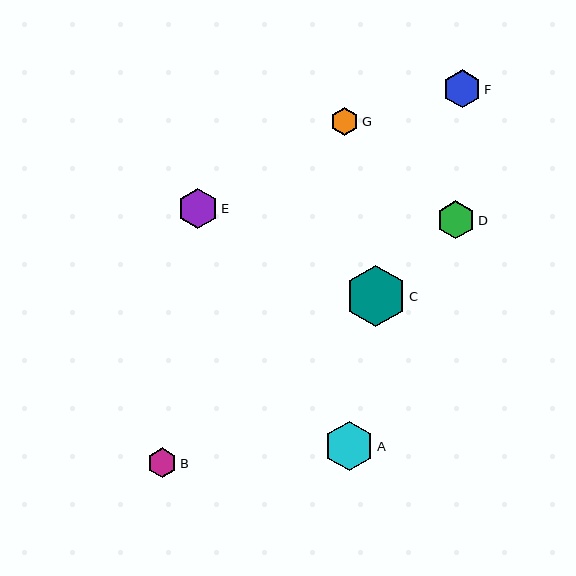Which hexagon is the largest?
Hexagon C is the largest with a size of approximately 61 pixels.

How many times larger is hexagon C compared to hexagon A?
Hexagon C is approximately 1.2 times the size of hexagon A.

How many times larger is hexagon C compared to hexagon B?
Hexagon C is approximately 2.1 times the size of hexagon B.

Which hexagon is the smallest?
Hexagon G is the smallest with a size of approximately 28 pixels.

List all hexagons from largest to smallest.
From largest to smallest: C, A, E, D, F, B, G.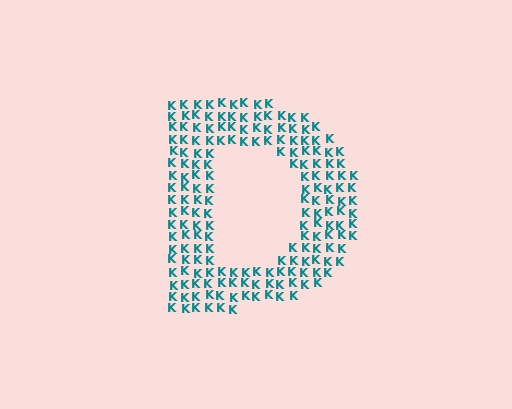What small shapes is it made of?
It is made of small letter K's.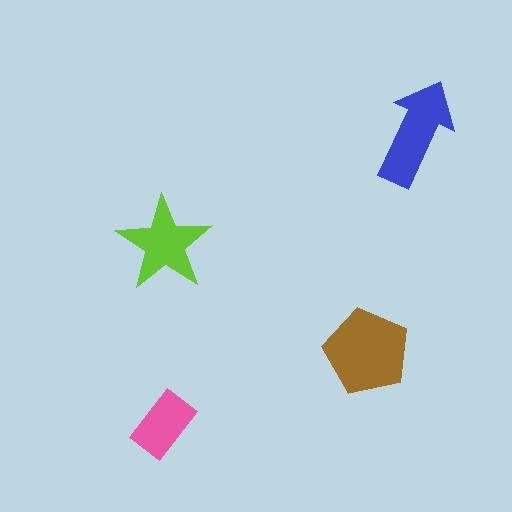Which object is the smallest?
The pink rectangle.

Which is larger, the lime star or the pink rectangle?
The lime star.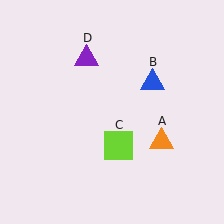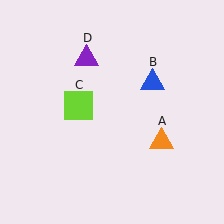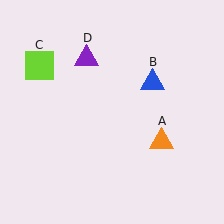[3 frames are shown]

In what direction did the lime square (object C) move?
The lime square (object C) moved up and to the left.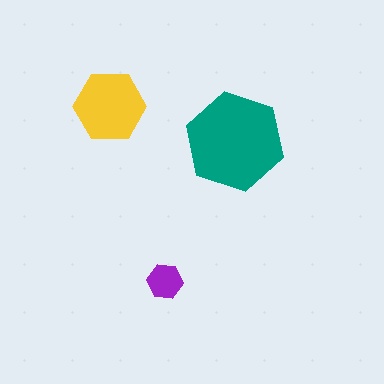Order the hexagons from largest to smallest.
the teal one, the yellow one, the purple one.